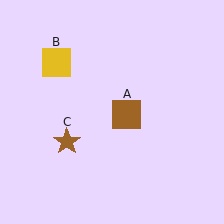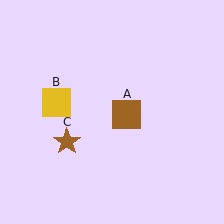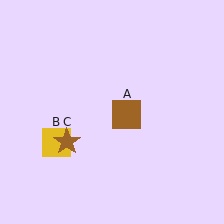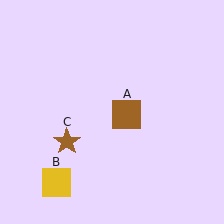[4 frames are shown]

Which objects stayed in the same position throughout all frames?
Brown square (object A) and brown star (object C) remained stationary.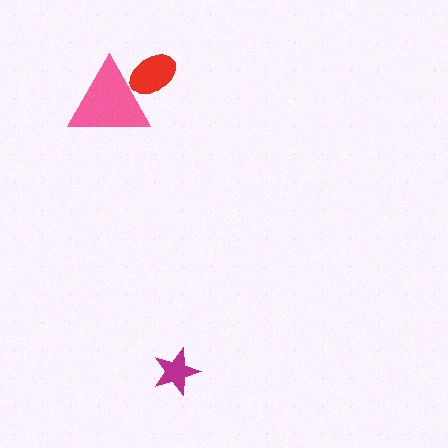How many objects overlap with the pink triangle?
1 object overlaps with the pink triangle.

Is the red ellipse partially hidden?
Yes, it is partially covered by another shape.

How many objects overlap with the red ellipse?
1 object overlaps with the red ellipse.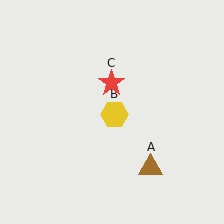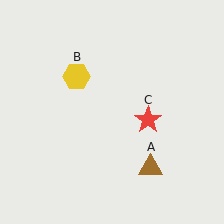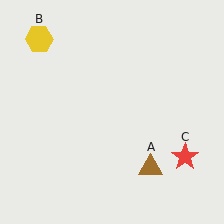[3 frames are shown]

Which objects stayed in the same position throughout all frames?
Brown triangle (object A) remained stationary.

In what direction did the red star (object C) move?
The red star (object C) moved down and to the right.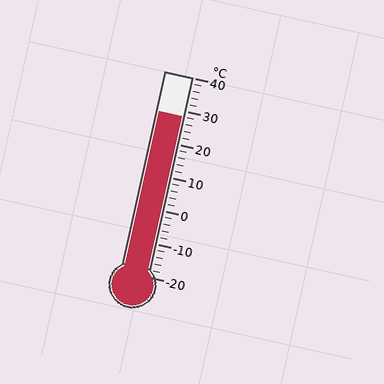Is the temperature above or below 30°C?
The temperature is below 30°C.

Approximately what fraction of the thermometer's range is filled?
The thermometer is filled to approximately 80% of its range.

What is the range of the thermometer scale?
The thermometer scale ranges from -20°C to 40°C.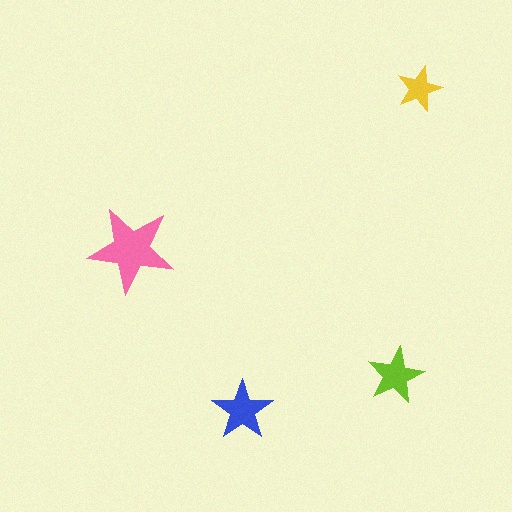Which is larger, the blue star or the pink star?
The pink one.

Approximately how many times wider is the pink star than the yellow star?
About 2 times wider.